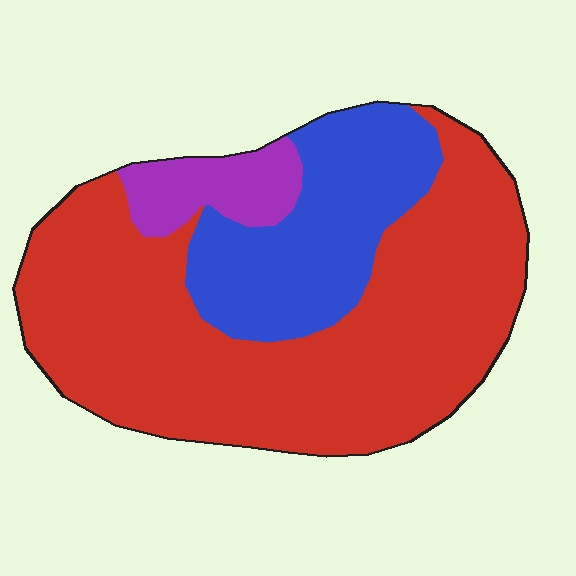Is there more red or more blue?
Red.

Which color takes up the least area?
Purple, at roughly 10%.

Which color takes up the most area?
Red, at roughly 65%.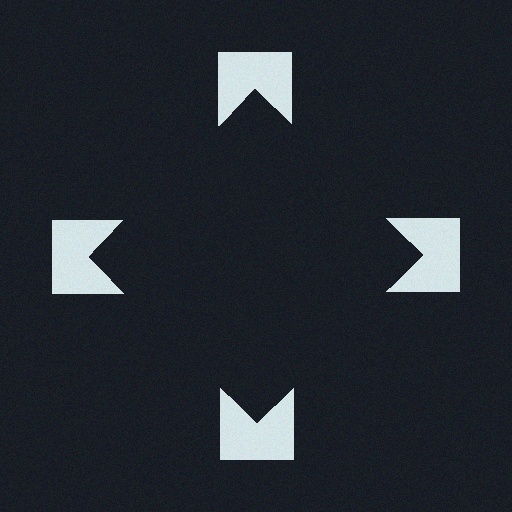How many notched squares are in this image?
There are 4 — one at each vertex of the illusory square.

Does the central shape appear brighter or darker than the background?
It typically appears slightly darker than the background, even though no actual brightness change is drawn.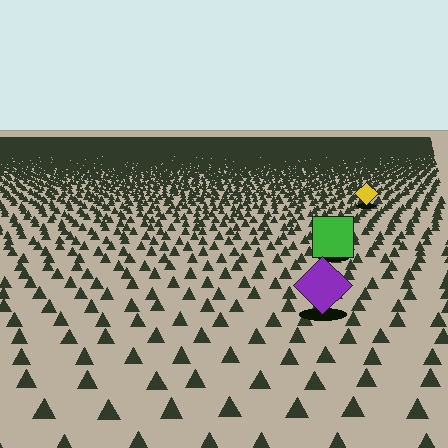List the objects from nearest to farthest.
From nearest to farthest: the purple diamond, the green square, the yellow diamond.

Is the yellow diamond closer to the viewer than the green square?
No. The green square is closer — you can tell from the texture gradient: the ground texture is coarser near it.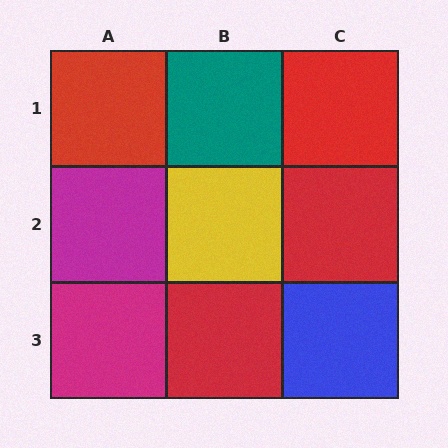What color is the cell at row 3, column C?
Blue.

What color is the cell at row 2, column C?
Red.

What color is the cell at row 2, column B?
Yellow.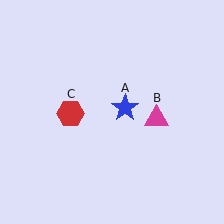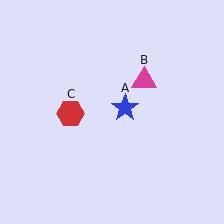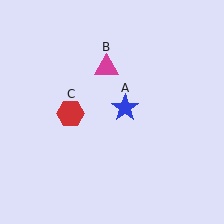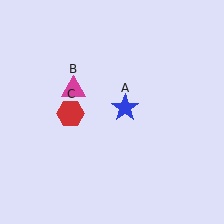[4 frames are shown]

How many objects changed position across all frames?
1 object changed position: magenta triangle (object B).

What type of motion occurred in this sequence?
The magenta triangle (object B) rotated counterclockwise around the center of the scene.